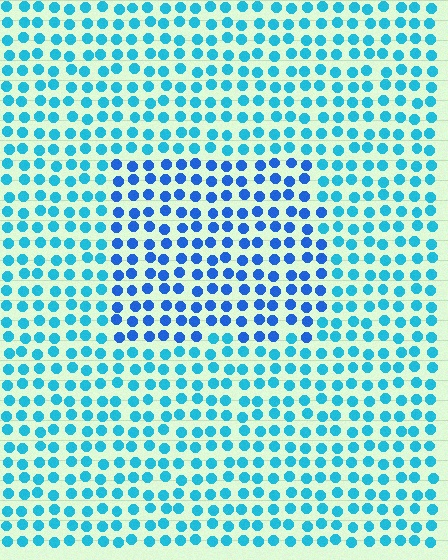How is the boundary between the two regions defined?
The boundary is defined purely by a slight shift in hue (about 29 degrees). Spacing, size, and orientation are identical on both sides.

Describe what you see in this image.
The image is filled with small cyan elements in a uniform arrangement. A rectangle-shaped region is visible where the elements are tinted to a slightly different hue, forming a subtle color boundary.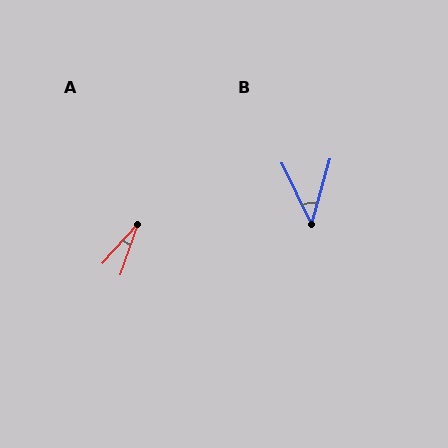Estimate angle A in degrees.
Approximately 24 degrees.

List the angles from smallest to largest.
A (24°), B (42°).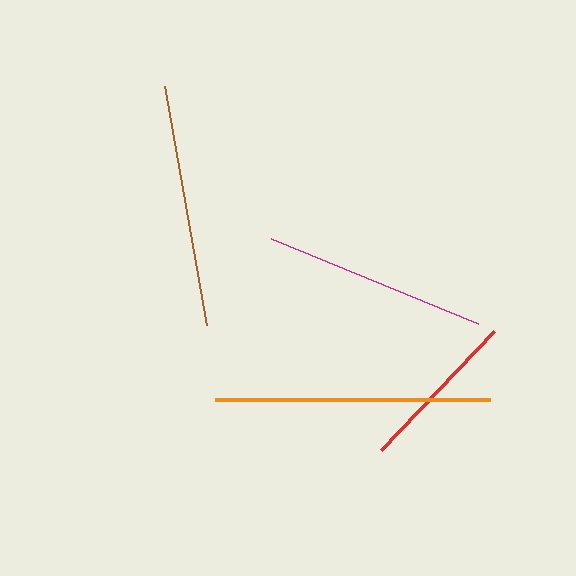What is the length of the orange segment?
The orange segment is approximately 275 pixels long.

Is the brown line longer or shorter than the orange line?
The orange line is longer than the brown line.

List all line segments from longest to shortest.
From longest to shortest: orange, brown, magenta, red.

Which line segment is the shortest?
The red line is the shortest at approximately 163 pixels.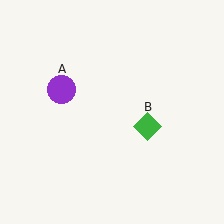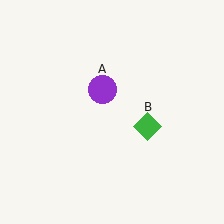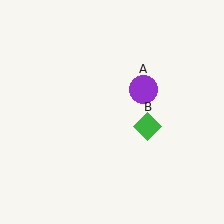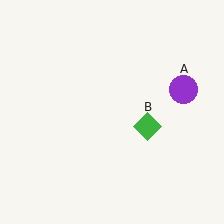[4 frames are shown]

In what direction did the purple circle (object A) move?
The purple circle (object A) moved right.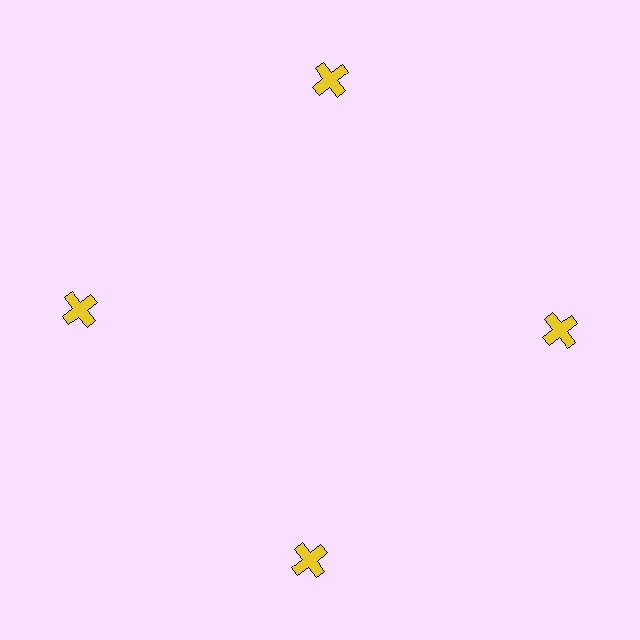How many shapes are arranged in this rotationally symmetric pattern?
There are 4 shapes, arranged in 4 groups of 1.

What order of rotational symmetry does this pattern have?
This pattern has 4-fold rotational symmetry.